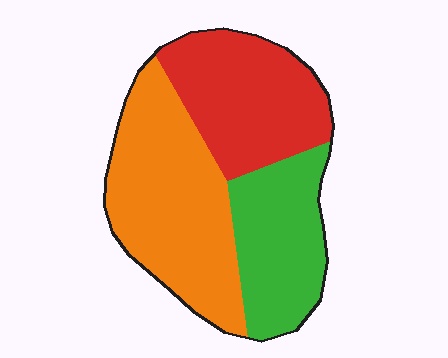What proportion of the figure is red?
Red covers about 30% of the figure.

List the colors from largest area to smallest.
From largest to smallest: orange, red, green.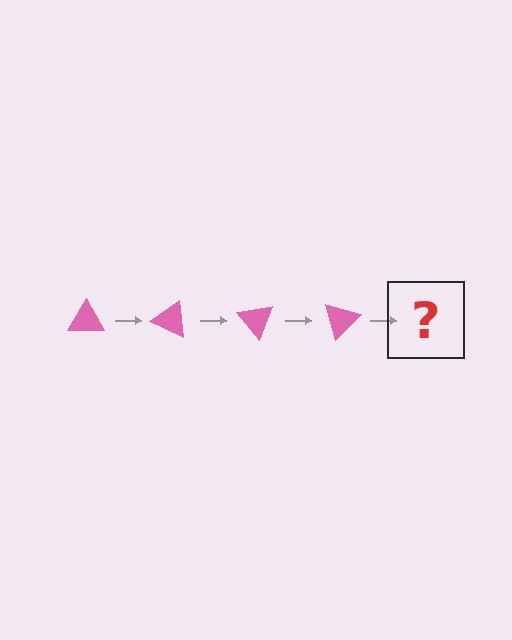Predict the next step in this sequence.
The next step is a pink triangle rotated 100 degrees.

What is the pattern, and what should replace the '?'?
The pattern is that the triangle rotates 25 degrees each step. The '?' should be a pink triangle rotated 100 degrees.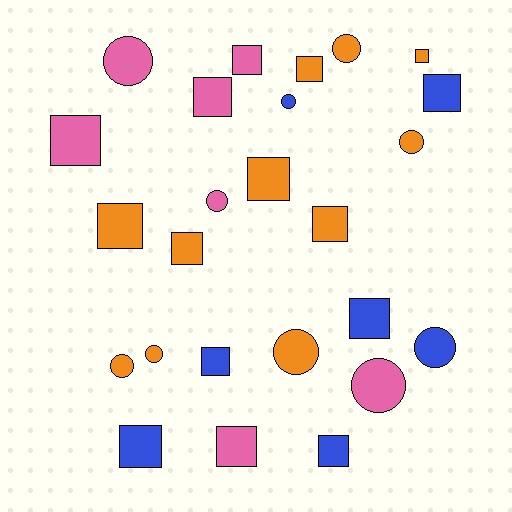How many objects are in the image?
There are 25 objects.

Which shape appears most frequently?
Square, with 15 objects.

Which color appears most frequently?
Orange, with 11 objects.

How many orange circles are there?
There are 5 orange circles.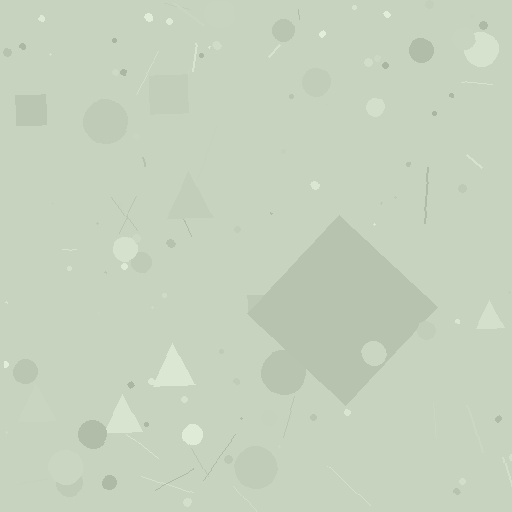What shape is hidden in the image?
A diamond is hidden in the image.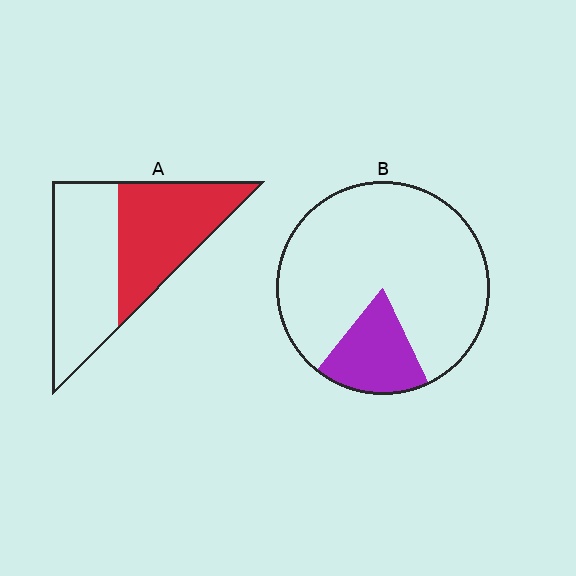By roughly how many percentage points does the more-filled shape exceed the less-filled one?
By roughly 30 percentage points (A over B).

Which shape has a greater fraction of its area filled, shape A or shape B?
Shape A.